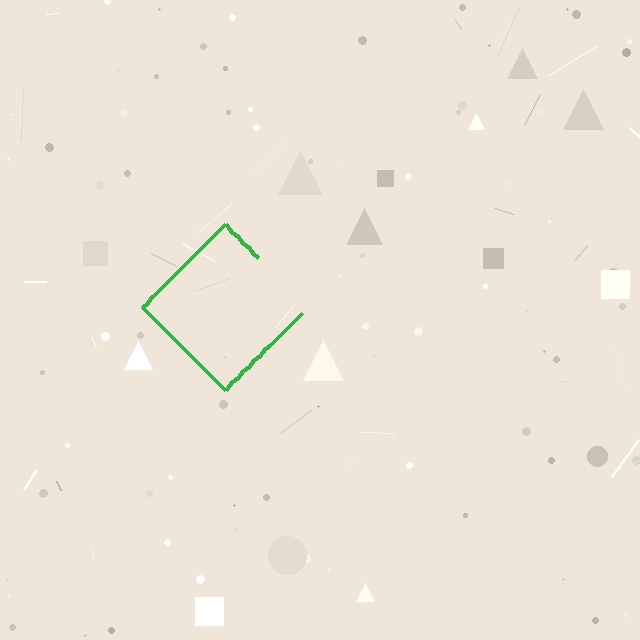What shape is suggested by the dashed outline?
The dashed outline suggests a diamond.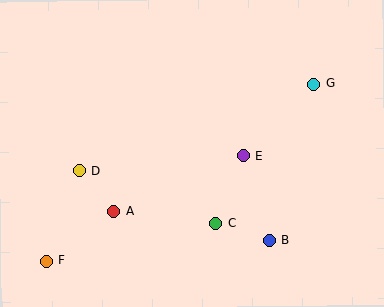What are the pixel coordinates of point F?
Point F is at (46, 261).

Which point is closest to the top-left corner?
Point D is closest to the top-left corner.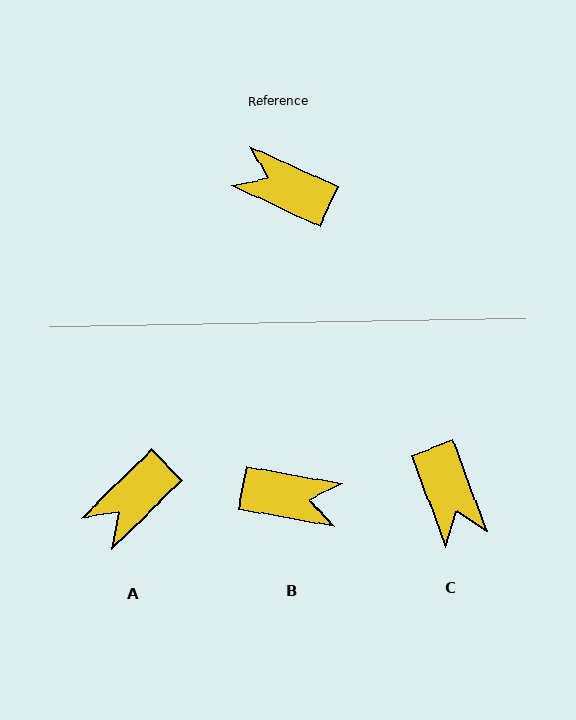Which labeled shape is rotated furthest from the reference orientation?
B, about 165 degrees away.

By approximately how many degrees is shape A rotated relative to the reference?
Approximately 69 degrees counter-clockwise.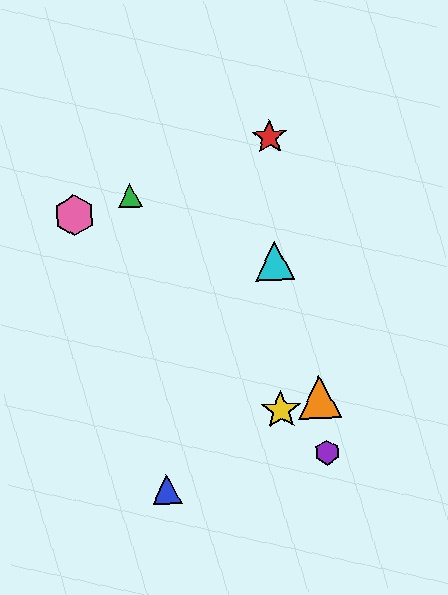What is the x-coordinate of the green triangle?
The green triangle is at x≈130.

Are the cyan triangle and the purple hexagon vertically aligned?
No, the cyan triangle is at x≈275 and the purple hexagon is at x≈327.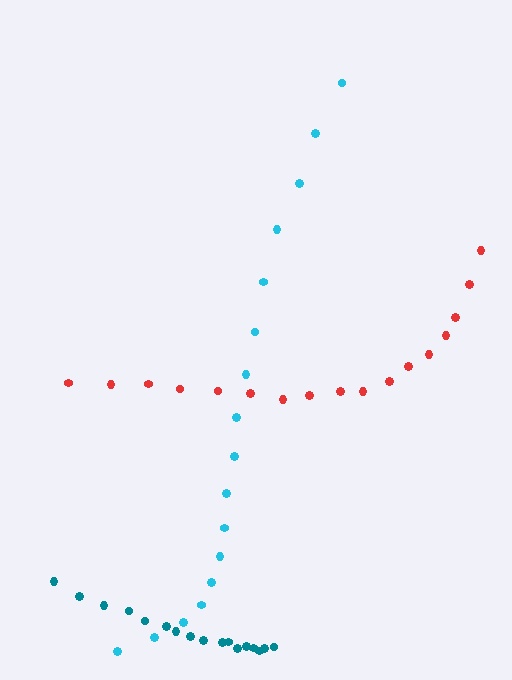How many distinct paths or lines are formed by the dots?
There are 3 distinct paths.